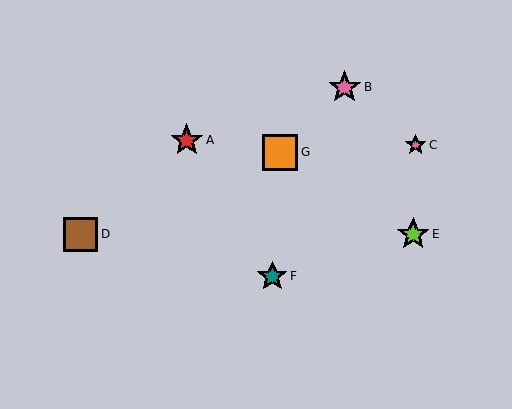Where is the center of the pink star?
The center of the pink star is at (345, 87).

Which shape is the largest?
The orange square (labeled G) is the largest.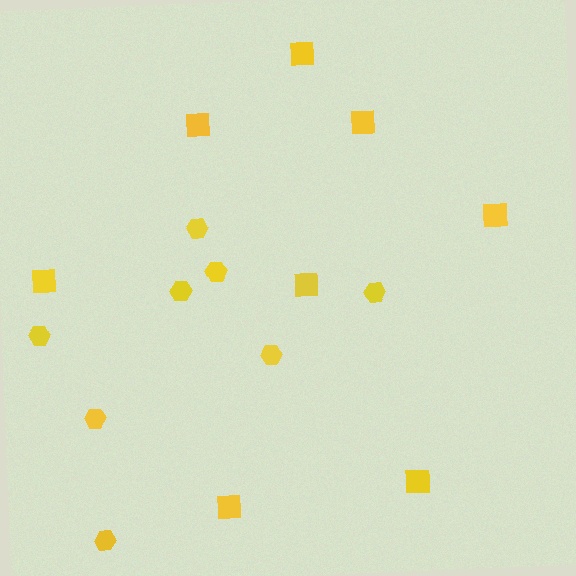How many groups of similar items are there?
There are 2 groups: one group of hexagons (8) and one group of squares (8).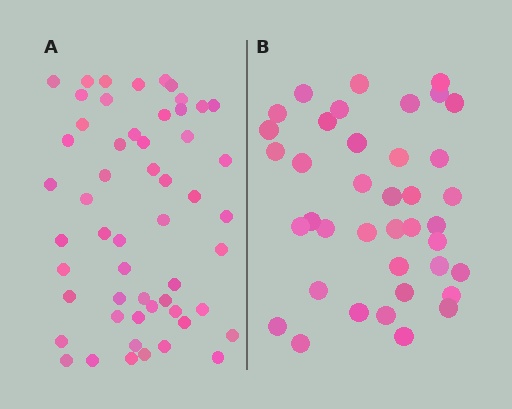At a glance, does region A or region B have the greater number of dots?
Region A (the left region) has more dots.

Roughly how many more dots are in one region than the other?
Region A has approximately 15 more dots than region B.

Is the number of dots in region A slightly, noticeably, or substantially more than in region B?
Region A has noticeably more, but not dramatically so. The ratio is roughly 1.4 to 1.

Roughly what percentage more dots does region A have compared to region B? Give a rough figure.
About 40% more.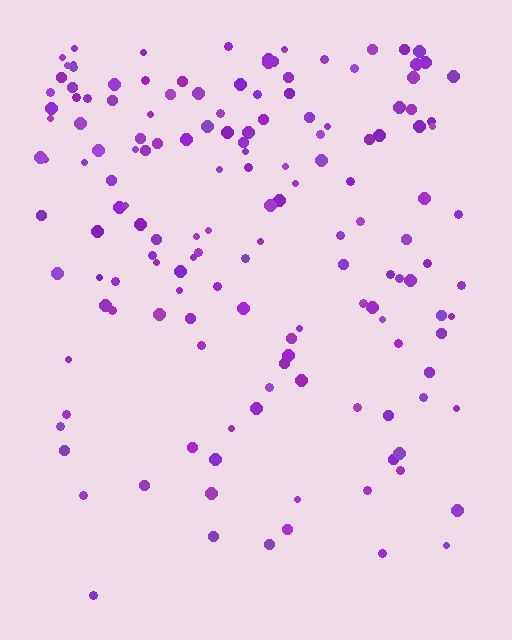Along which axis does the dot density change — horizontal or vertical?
Vertical.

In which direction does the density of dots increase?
From bottom to top, with the top side densest.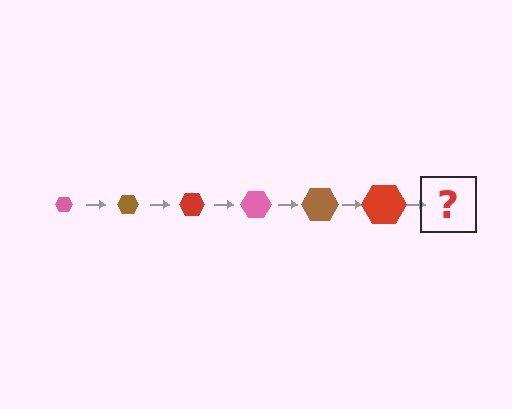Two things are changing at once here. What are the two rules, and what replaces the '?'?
The two rules are that the hexagon grows larger each step and the color cycles through pink, brown, and red. The '?' should be a pink hexagon, larger than the previous one.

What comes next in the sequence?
The next element should be a pink hexagon, larger than the previous one.